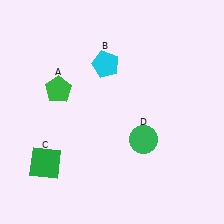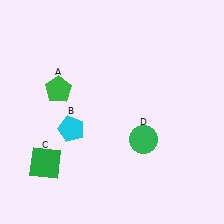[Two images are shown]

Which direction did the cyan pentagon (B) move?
The cyan pentagon (B) moved down.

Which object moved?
The cyan pentagon (B) moved down.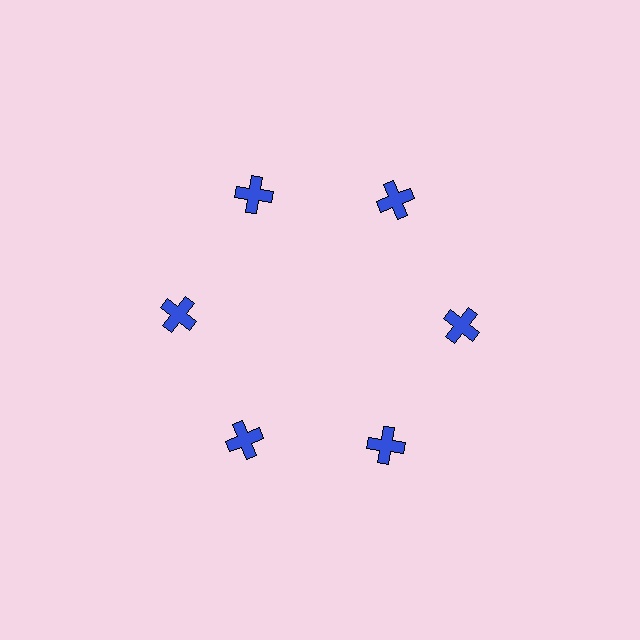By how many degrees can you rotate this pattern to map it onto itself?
The pattern maps onto itself every 60 degrees of rotation.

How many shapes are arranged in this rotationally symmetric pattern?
There are 6 shapes, arranged in 6 groups of 1.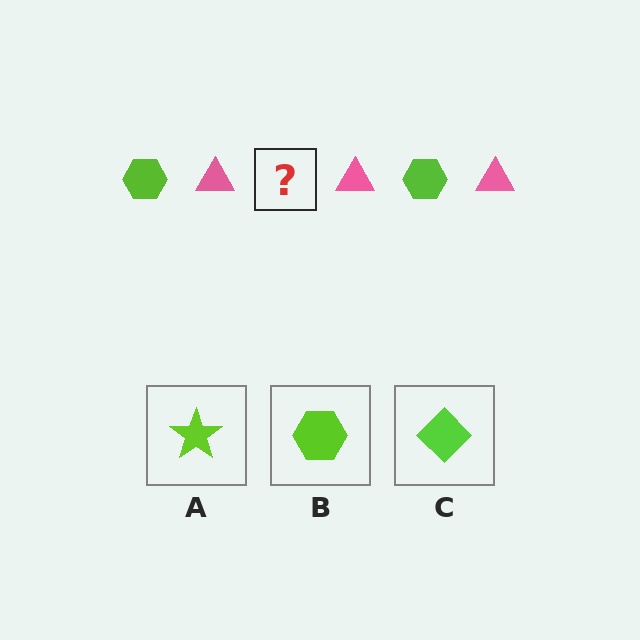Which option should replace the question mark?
Option B.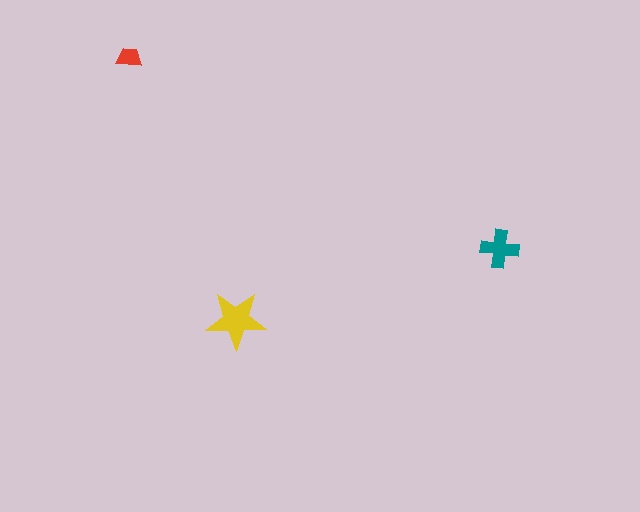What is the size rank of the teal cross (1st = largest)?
2nd.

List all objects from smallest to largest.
The red trapezoid, the teal cross, the yellow star.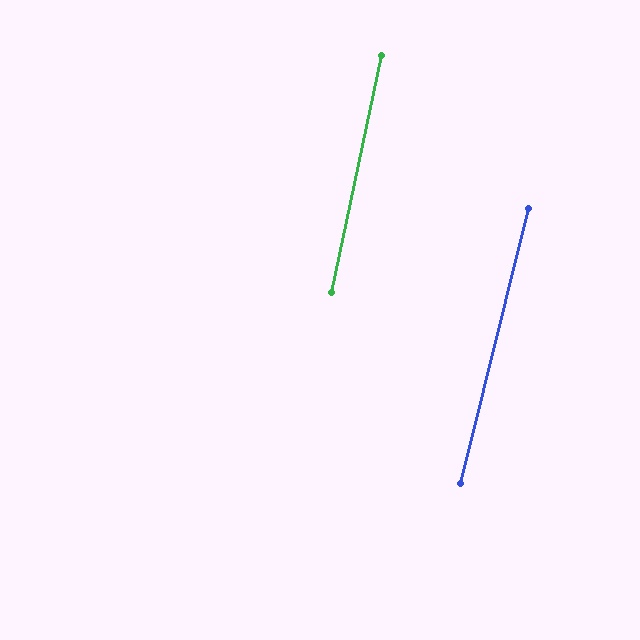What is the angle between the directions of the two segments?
Approximately 2 degrees.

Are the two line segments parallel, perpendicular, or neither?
Parallel — their directions differ by only 1.9°.